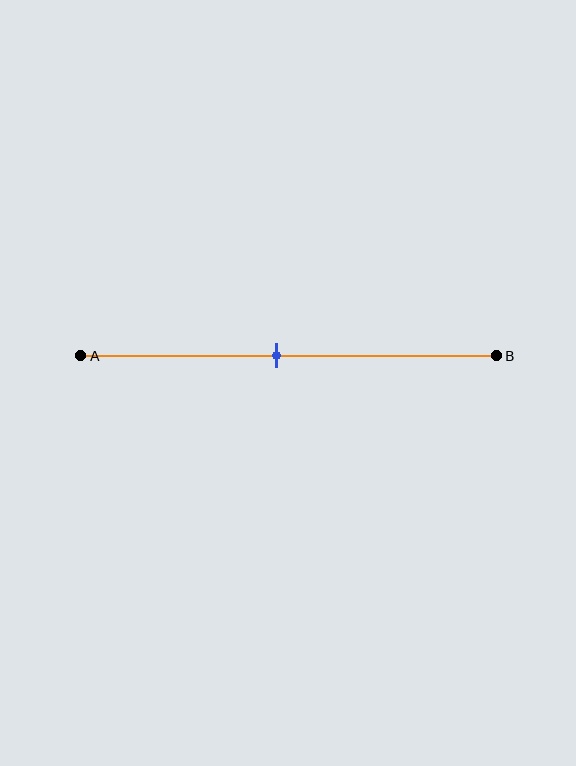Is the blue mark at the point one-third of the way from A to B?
No, the mark is at about 45% from A, not at the 33% one-third point.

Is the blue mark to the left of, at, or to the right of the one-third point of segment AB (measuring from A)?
The blue mark is to the right of the one-third point of segment AB.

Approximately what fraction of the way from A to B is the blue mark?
The blue mark is approximately 45% of the way from A to B.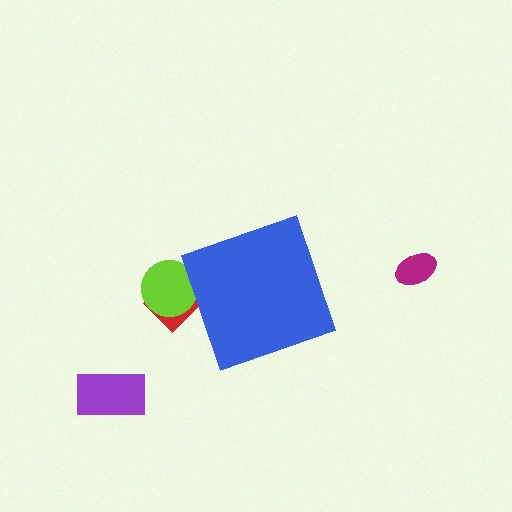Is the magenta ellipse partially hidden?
No, the magenta ellipse is fully visible.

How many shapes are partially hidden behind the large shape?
2 shapes are partially hidden.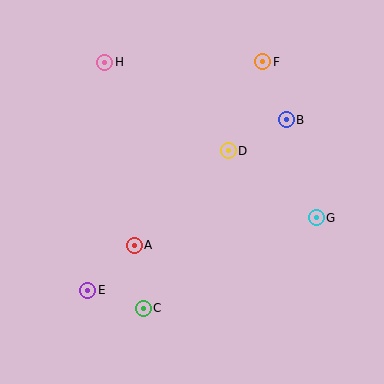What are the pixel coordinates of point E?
Point E is at (88, 290).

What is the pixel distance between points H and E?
The distance between H and E is 229 pixels.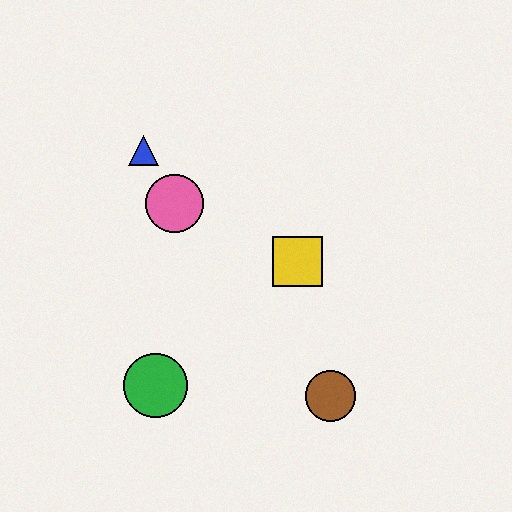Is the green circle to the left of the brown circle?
Yes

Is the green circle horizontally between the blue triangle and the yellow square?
Yes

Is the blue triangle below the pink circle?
No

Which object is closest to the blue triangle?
The pink circle is closest to the blue triangle.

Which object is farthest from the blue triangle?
The brown circle is farthest from the blue triangle.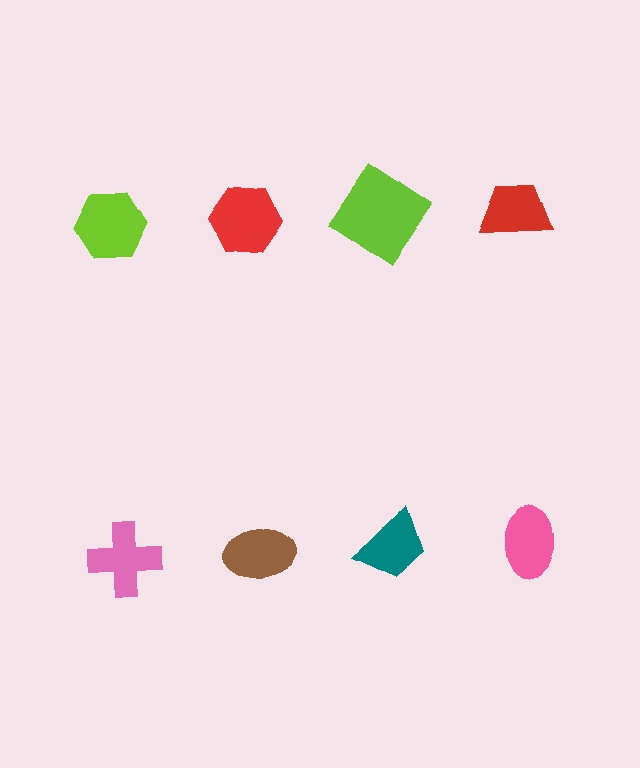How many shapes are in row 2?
4 shapes.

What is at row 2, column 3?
A teal trapezoid.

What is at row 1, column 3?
A lime diamond.